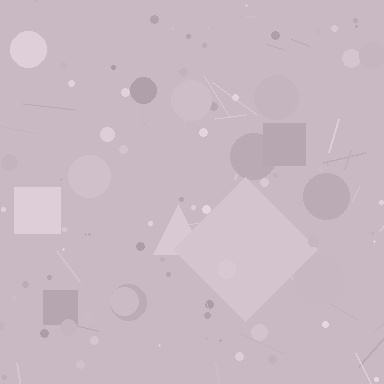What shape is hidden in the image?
A diamond is hidden in the image.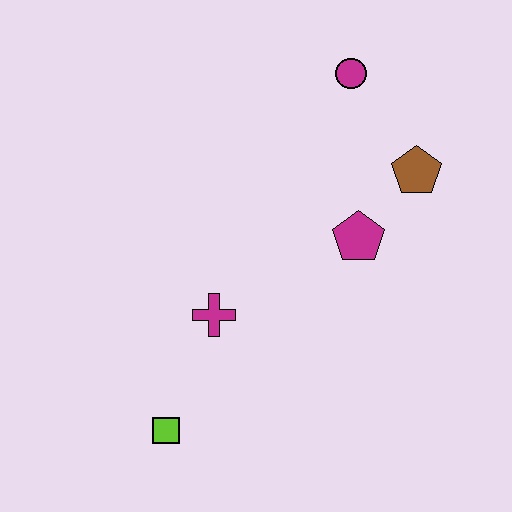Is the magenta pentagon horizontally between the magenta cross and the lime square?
No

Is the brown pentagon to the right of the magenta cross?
Yes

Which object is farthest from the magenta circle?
The lime square is farthest from the magenta circle.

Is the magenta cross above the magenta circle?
No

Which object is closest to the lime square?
The magenta cross is closest to the lime square.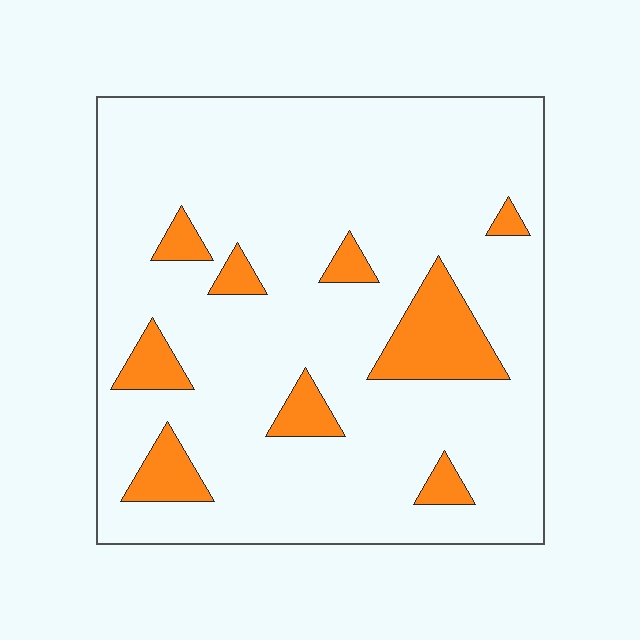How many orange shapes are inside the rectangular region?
9.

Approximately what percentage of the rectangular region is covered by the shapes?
Approximately 15%.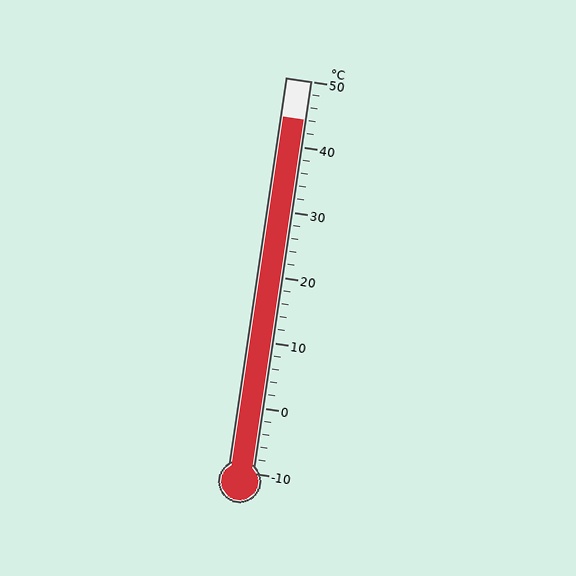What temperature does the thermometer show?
The thermometer shows approximately 44°C.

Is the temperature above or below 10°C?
The temperature is above 10°C.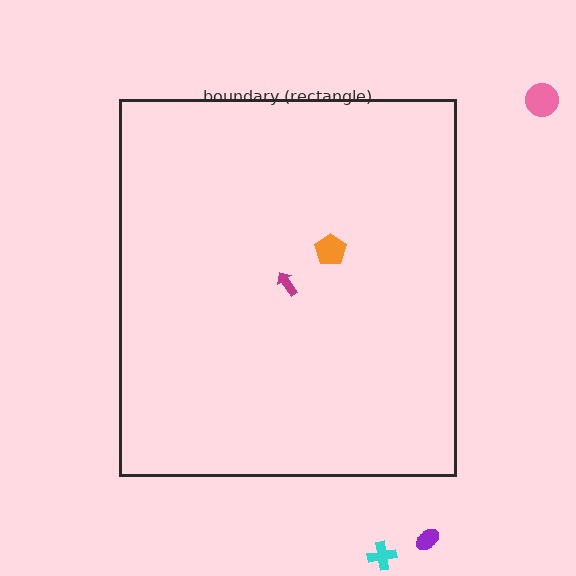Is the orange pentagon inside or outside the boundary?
Inside.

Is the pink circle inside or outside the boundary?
Outside.